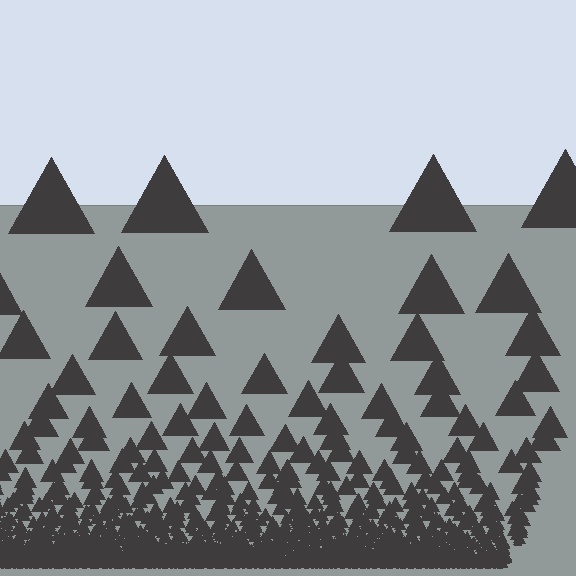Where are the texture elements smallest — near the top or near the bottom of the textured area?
Near the bottom.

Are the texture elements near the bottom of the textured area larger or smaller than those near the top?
Smaller. The gradient is inverted — elements near the bottom are smaller and denser.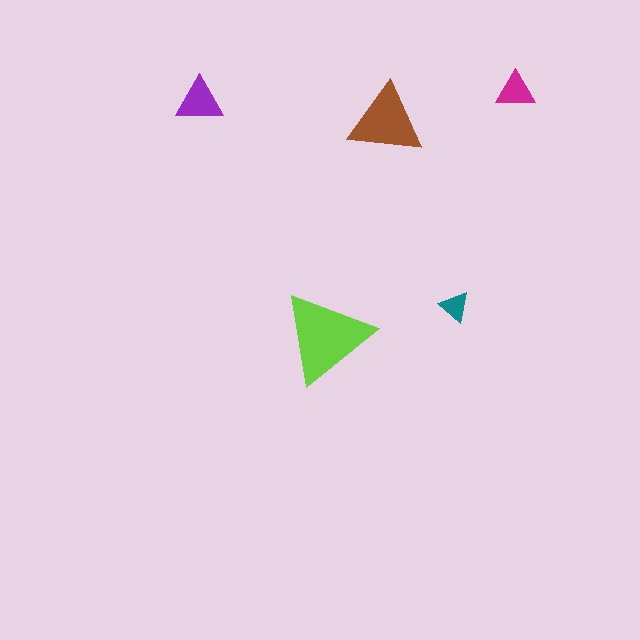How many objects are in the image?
There are 5 objects in the image.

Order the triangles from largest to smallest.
the lime one, the brown one, the purple one, the magenta one, the teal one.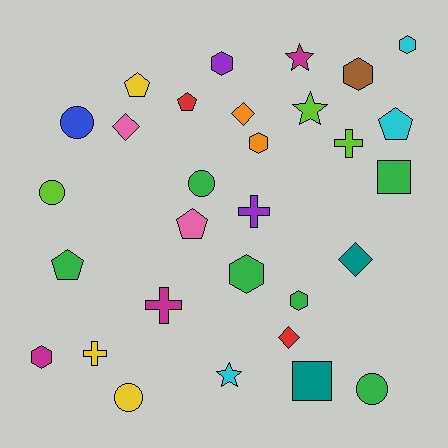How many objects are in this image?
There are 30 objects.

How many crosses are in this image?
There are 4 crosses.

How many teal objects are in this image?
There are 2 teal objects.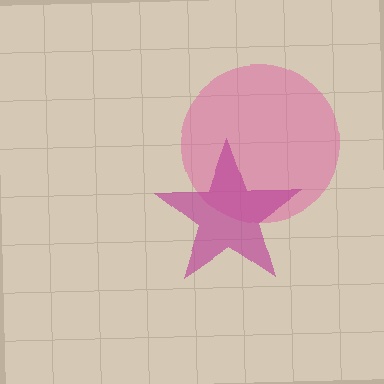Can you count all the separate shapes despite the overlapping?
Yes, there are 2 separate shapes.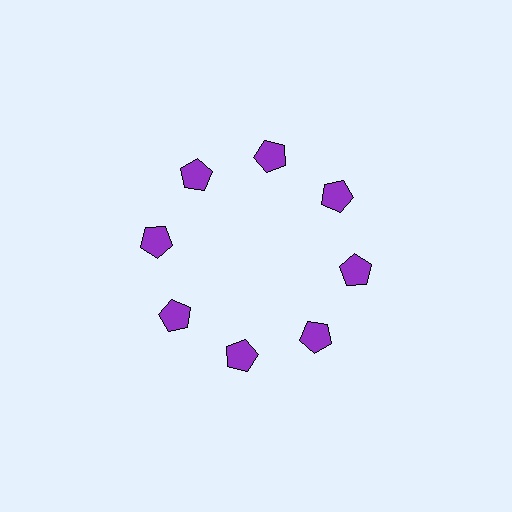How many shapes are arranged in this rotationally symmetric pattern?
There are 8 shapes, arranged in 8 groups of 1.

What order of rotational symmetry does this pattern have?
This pattern has 8-fold rotational symmetry.